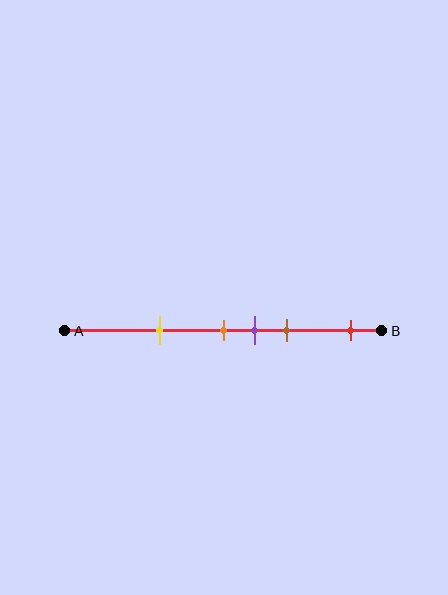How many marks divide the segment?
There are 5 marks dividing the segment.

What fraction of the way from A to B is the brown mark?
The brown mark is approximately 70% (0.7) of the way from A to B.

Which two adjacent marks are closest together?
The orange and purple marks are the closest adjacent pair.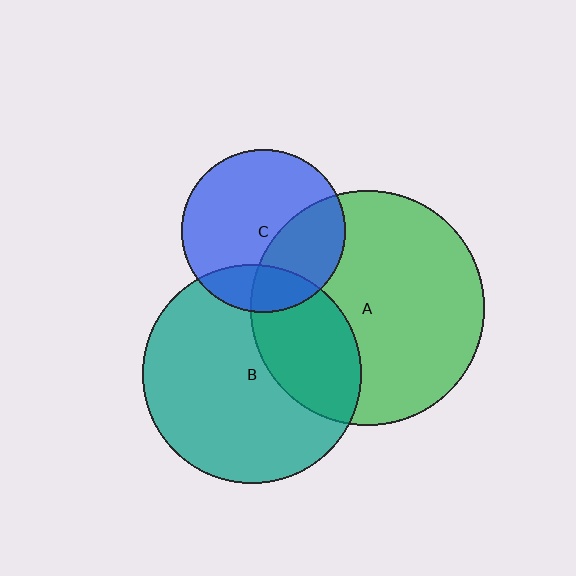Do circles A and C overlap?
Yes.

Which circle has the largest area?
Circle A (green).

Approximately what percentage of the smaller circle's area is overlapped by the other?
Approximately 35%.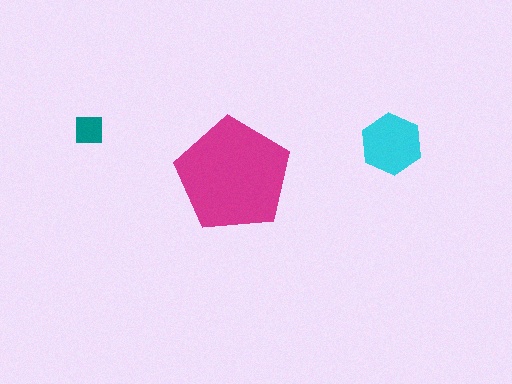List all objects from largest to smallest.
The magenta pentagon, the cyan hexagon, the teal square.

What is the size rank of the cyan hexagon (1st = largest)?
2nd.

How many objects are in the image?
There are 3 objects in the image.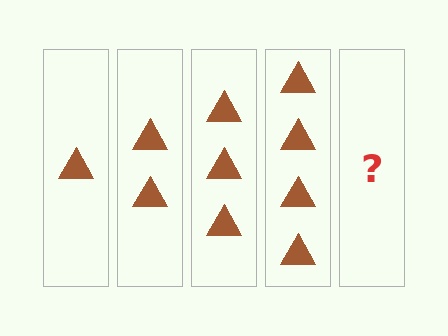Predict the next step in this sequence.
The next step is 5 triangles.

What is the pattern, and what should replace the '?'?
The pattern is that each step adds one more triangle. The '?' should be 5 triangles.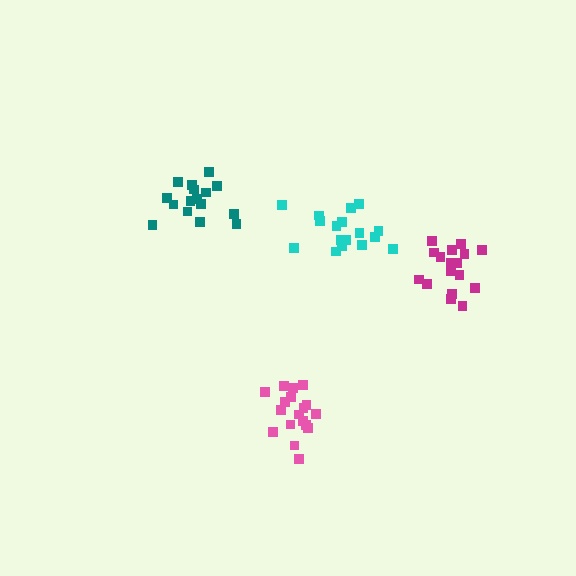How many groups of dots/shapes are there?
There are 4 groups.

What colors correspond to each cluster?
The clusters are colored: teal, pink, magenta, cyan.